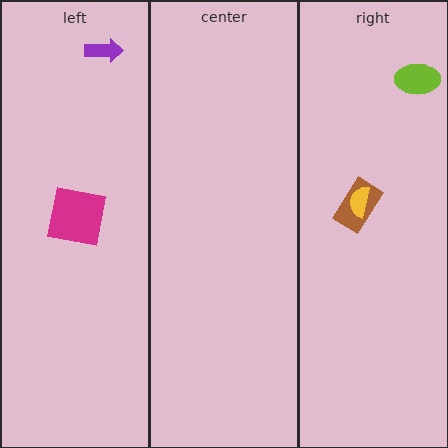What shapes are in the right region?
The brown rectangle, the yellow semicircle, the lime ellipse.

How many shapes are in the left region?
2.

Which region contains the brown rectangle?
The right region.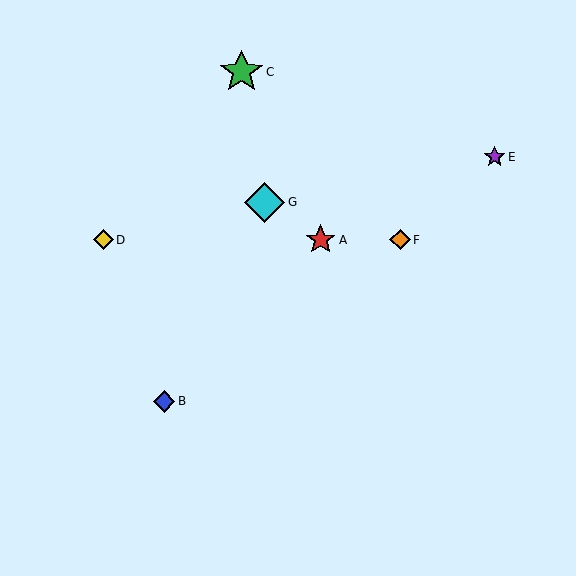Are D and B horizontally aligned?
No, D is at y≈240 and B is at y≈401.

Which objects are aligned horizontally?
Objects A, D, F are aligned horizontally.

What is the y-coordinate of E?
Object E is at y≈157.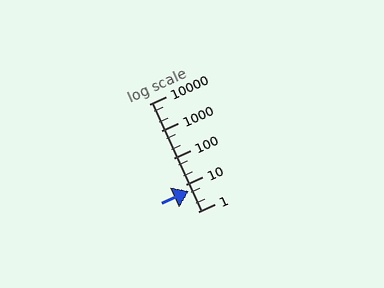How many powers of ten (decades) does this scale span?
The scale spans 4 decades, from 1 to 10000.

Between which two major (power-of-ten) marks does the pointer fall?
The pointer is between 1 and 10.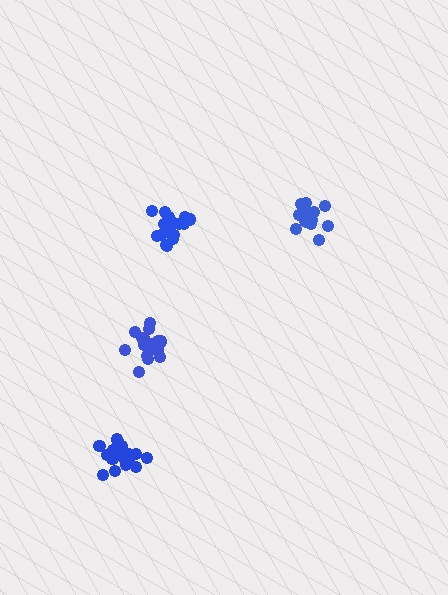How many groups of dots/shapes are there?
There are 4 groups.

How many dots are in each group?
Group 1: 15 dots, Group 2: 20 dots, Group 3: 20 dots, Group 4: 20 dots (75 total).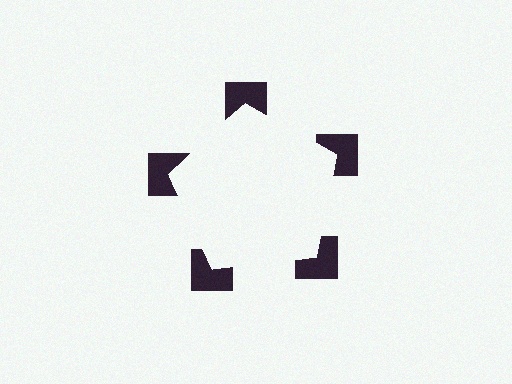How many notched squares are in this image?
There are 5 — one at each vertex of the illusory pentagon.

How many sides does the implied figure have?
5 sides.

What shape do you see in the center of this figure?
An illusory pentagon — its edges are inferred from the aligned wedge cuts in the notched squares, not physically drawn.